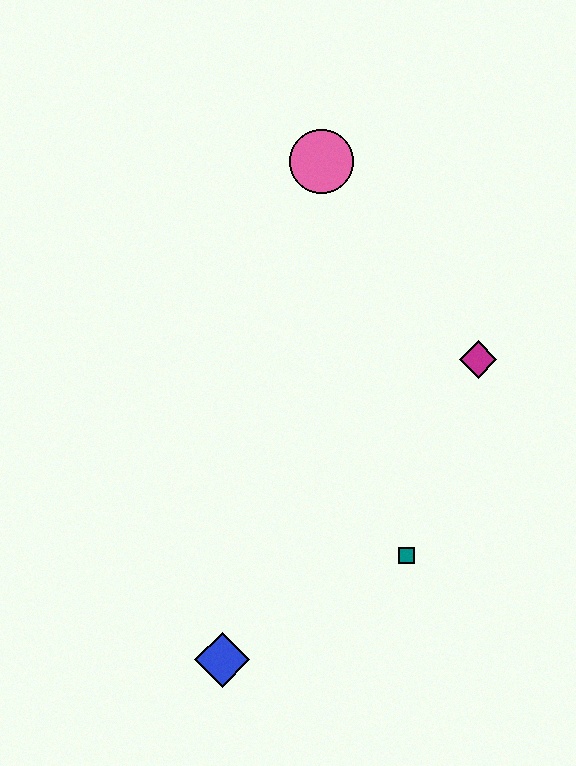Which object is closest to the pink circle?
The magenta diamond is closest to the pink circle.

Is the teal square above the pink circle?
No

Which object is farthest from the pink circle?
The blue diamond is farthest from the pink circle.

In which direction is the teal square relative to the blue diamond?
The teal square is to the right of the blue diamond.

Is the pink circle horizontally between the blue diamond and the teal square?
Yes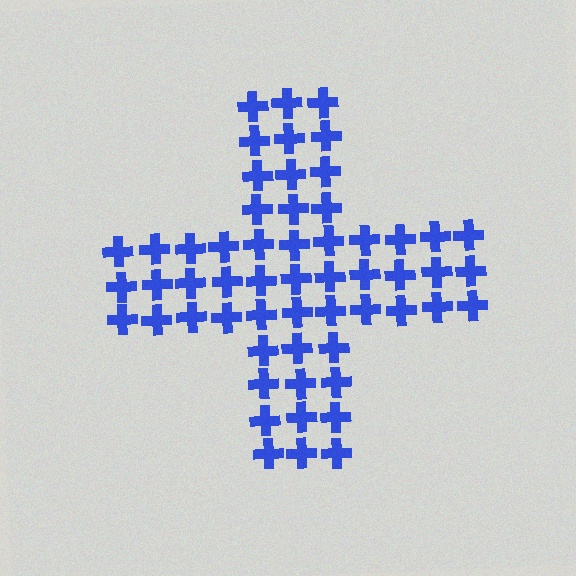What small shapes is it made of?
It is made of small crosses.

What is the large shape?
The large shape is a cross.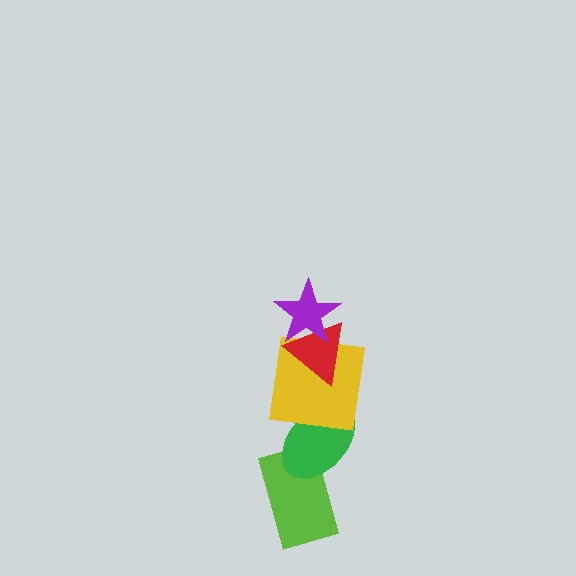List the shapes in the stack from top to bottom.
From top to bottom: the purple star, the red triangle, the yellow square, the green ellipse, the lime rectangle.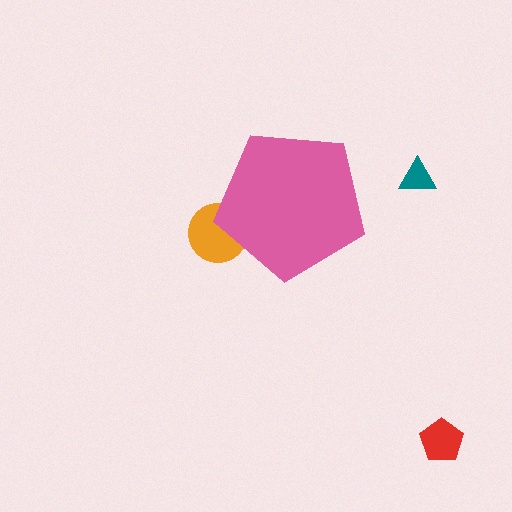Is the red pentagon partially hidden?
No, the red pentagon is fully visible.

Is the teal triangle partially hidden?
No, the teal triangle is fully visible.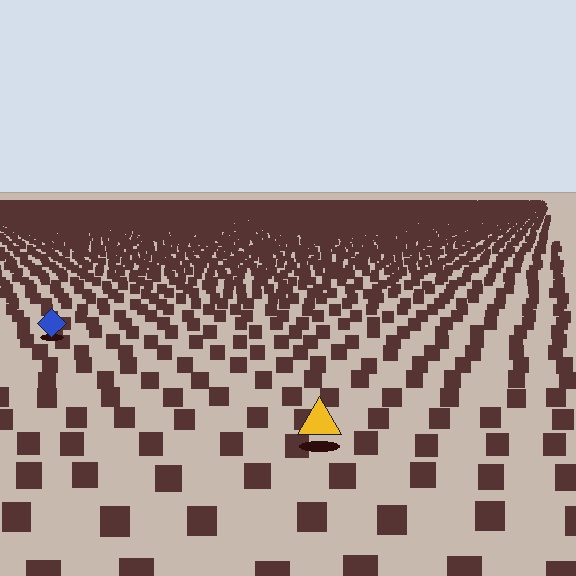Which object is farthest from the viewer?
The blue diamond is farthest from the viewer. It appears smaller and the ground texture around it is denser.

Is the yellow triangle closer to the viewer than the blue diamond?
Yes. The yellow triangle is closer — you can tell from the texture gradient: the ground texture is coarser near it.